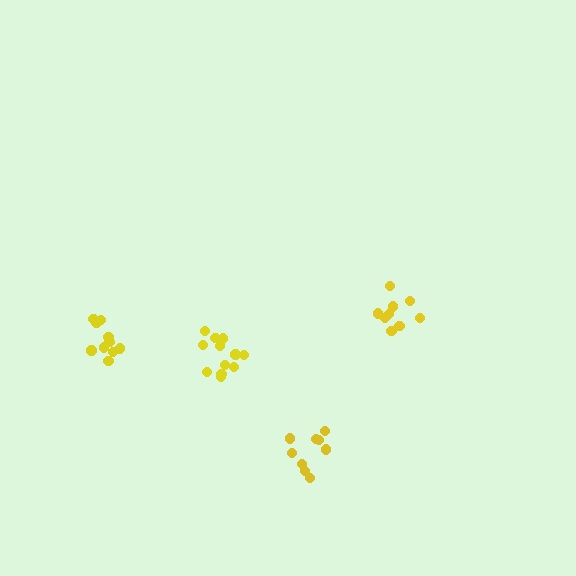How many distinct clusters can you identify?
There are 4 distinct clusters.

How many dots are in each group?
Group 1: 9 dots, Group 2: 12 dots, Group 3: 9 dots, Group 4: 10 dots (40 total).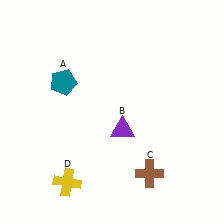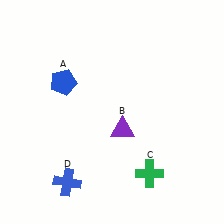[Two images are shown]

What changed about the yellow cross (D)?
In Image 1, D is yellow. In Image 2, it changed to blue.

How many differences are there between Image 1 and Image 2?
There are 3 differences between the two images.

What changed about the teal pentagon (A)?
In Image 1, A is teal. In Image 2, it changed to blue.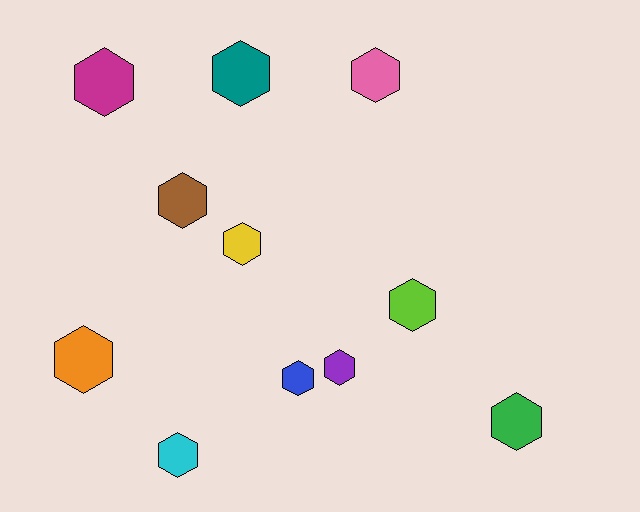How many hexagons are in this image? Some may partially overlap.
There are 11 hexagons.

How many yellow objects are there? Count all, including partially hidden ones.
There is 1 yellow object.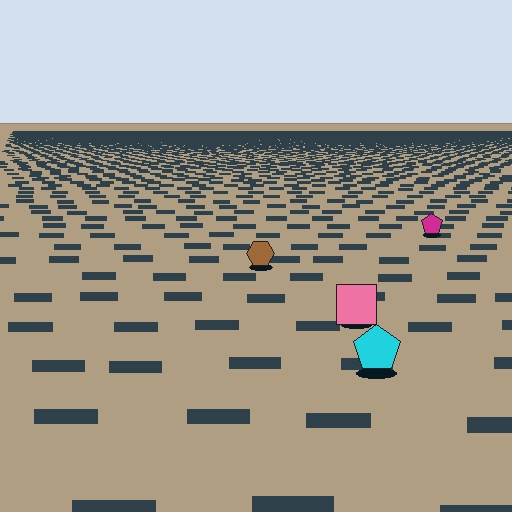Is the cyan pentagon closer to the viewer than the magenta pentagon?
Yes. The cyan pentagon is closer — you can tell from the texture gradient: the ground texture is coarser near it.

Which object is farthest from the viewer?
The magenta pentagon is farthest from the viewer. It appears smaller and the ground texture around it is denser.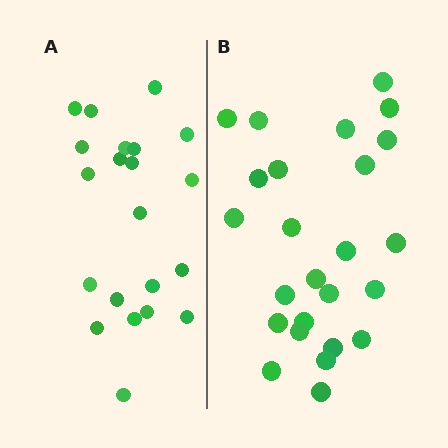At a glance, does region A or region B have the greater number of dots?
Region B (the right region) has more dots.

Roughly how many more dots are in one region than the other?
Region B has about 4 more dots than region A.